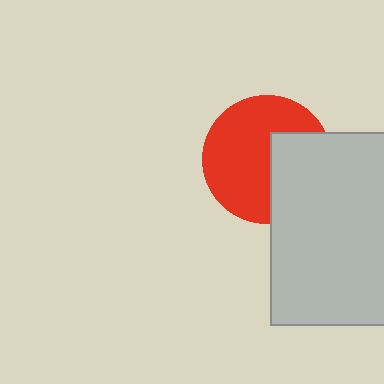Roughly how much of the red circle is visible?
About half of it is visible (roughly 63%).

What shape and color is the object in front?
The object in front is a light gray rectangle.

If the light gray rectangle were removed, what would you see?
You would see the complete red circle.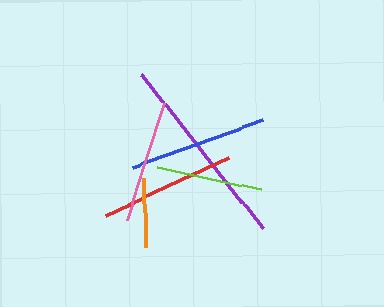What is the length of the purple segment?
The purple segment is approximately 197 pixels long.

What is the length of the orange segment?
The orange segment is approximately 69 pixels long.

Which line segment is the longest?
The purple line is the longest at approximately 197 pixels.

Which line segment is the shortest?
The orange line is the shortest at approximately 69 pixels.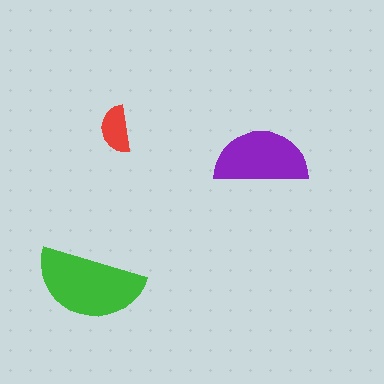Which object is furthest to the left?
The green semicircle is leftmost.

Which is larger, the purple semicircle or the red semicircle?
The purple one.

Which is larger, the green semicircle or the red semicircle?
The green one.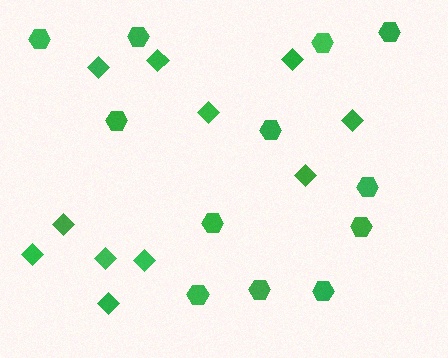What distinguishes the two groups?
There are 2 groups: one group of diamonds (11) and one group of hexagons (12).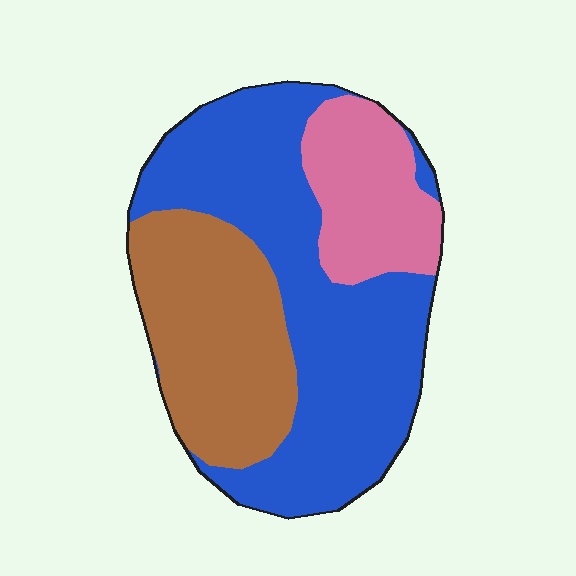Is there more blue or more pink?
Blue.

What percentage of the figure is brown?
Brown covers 30% of the figure.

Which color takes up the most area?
Blue, at roughly 50%.